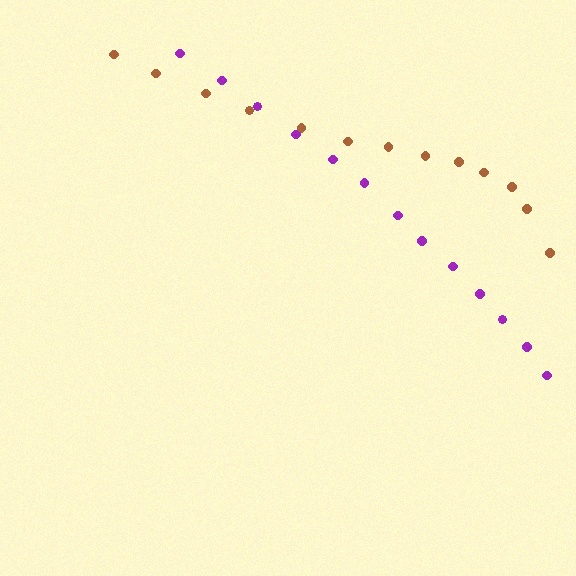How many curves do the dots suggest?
There are 2 distinct paths.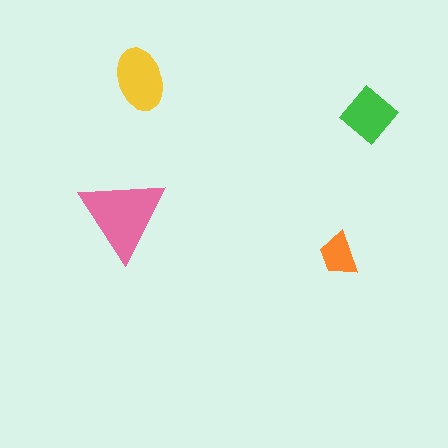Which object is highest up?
The yellow ellipse is topmost.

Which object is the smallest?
The orange trapezoid.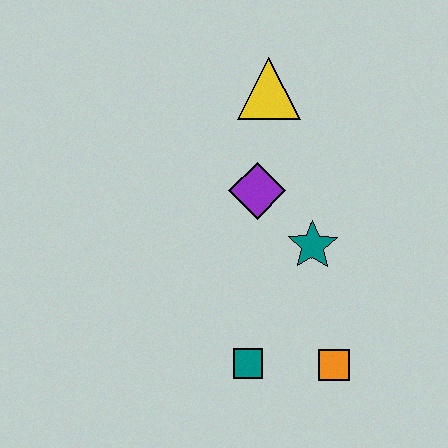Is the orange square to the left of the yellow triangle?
No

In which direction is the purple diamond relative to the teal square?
The purple diamond is above the teal square.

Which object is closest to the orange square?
The teal square is closest to the orange square.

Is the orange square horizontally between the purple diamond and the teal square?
No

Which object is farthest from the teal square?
The yellow triangle is farthest from the teal square.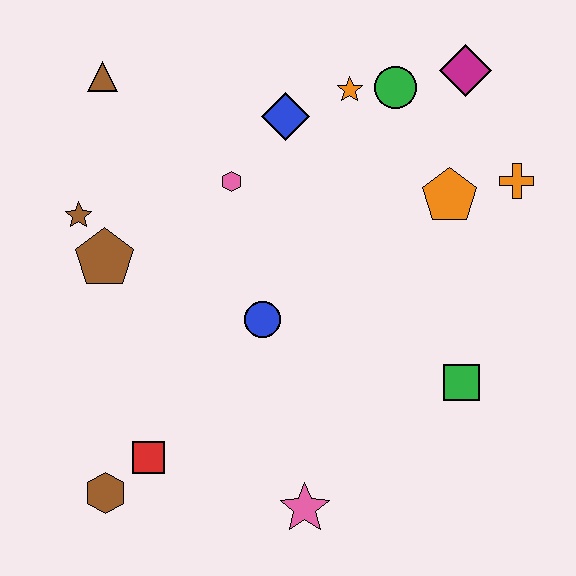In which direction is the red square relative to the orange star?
The red square is below the orange star.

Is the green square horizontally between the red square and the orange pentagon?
No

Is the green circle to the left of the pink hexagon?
No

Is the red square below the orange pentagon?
Yes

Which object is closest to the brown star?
The brown pentagon is closest to the brown star.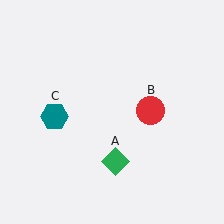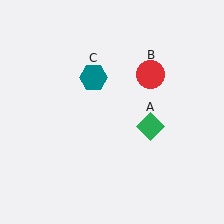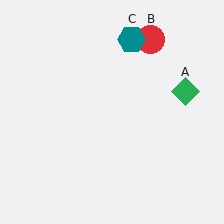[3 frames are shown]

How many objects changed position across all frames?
3 objects changed position: green diamond (object A), red circle (object B), teal hexagon (object C).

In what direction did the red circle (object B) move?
The red circle (object B) moved up.